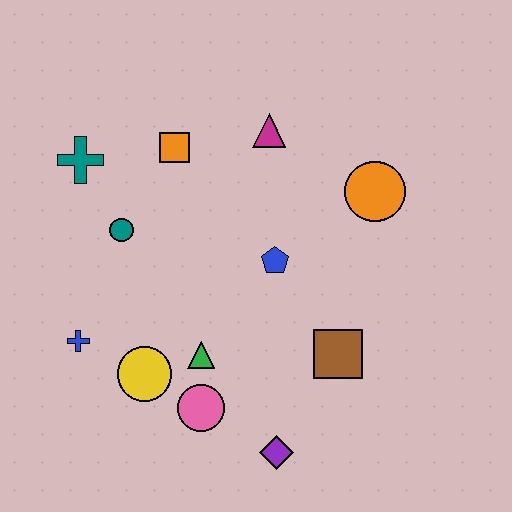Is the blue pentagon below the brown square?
No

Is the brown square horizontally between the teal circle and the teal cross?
No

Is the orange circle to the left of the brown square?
No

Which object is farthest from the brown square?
The teal cross is farthest from the brown square.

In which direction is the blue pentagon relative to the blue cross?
The blue pentagon is to the right of the blue cross.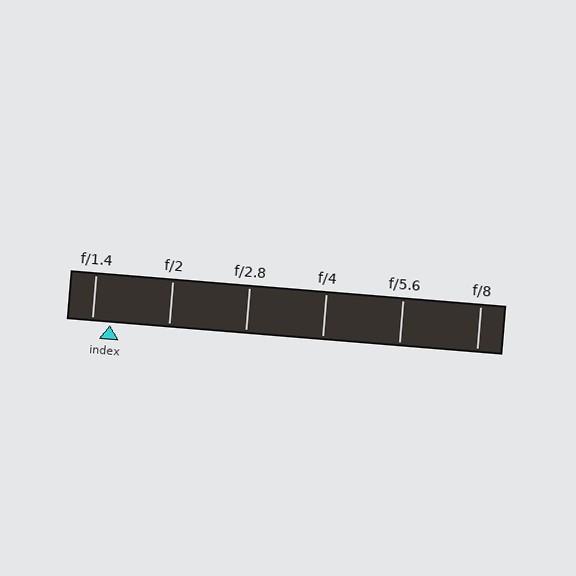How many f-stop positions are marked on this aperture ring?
There are 6 f-stop positions marked.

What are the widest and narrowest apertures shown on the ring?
The widest aperture shown is f/1.4 and the narrowest is f/8.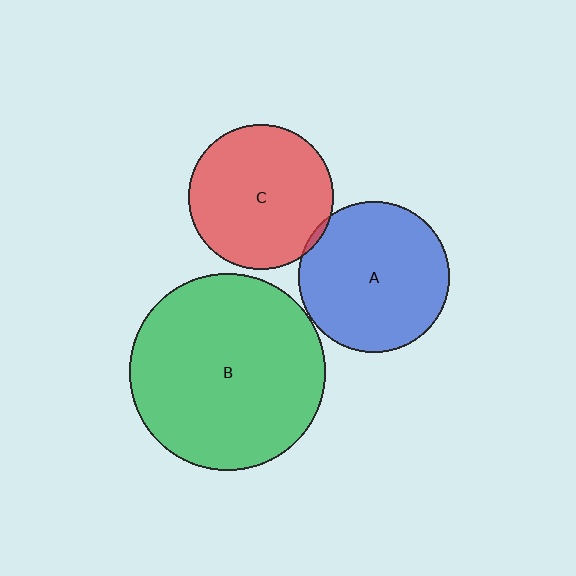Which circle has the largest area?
Circle B (green).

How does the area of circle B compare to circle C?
Approximately 1.8 times.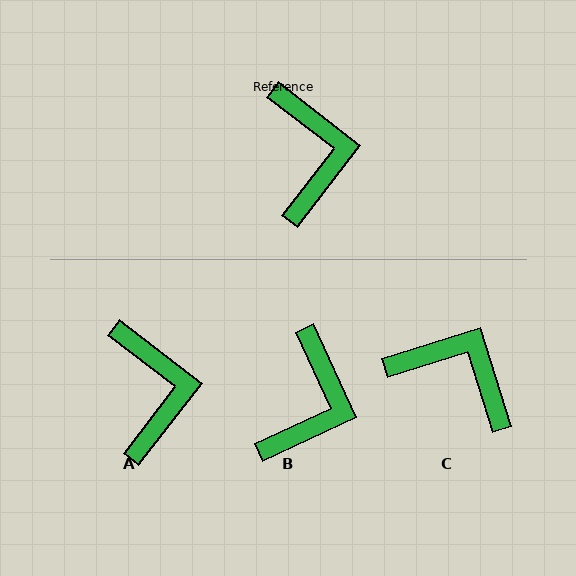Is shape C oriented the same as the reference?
No, it is off by about 55 degrees.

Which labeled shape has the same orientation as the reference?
A.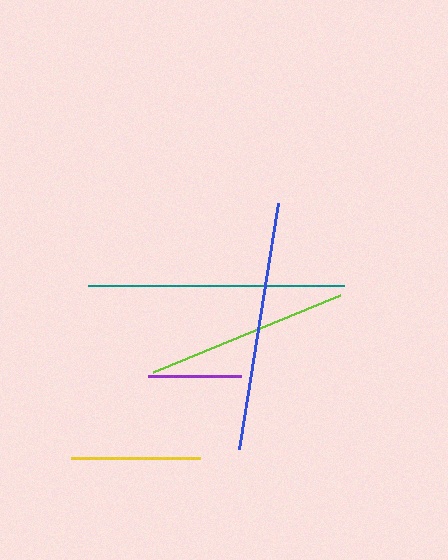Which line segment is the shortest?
The purple line is the shortest at approximately 93 pixels.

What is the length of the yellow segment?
The yellow segment is approximately 129 pixels long.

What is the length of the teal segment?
The teal segment is approximately 256 pixels long.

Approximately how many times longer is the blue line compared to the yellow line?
The blue line is approximately 1.9 times the length of the yellow line.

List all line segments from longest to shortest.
From longest to shortest: teal, blue, lime, yellow, purple.